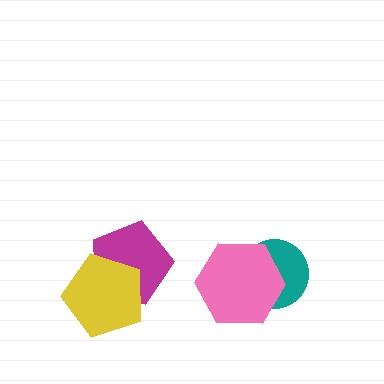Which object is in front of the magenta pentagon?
The yellow pentagon is in front of the magenta pentagon.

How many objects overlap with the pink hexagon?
1 object overlaps with the pink hexagon.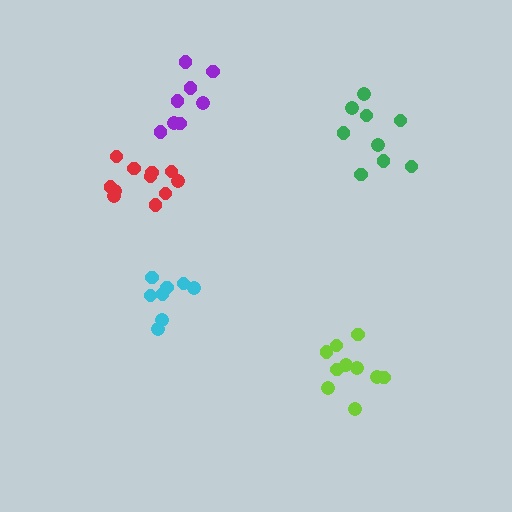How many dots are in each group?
Group 1: 8 dots, Group 2: 8 dots, Group 3: 11 dots, Group 4: 10 dots, Group 5: 9 dots (46 total).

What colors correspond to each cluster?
The clusters are colored: purple, cyan, red, lime, green.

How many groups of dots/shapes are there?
There are 5 groups.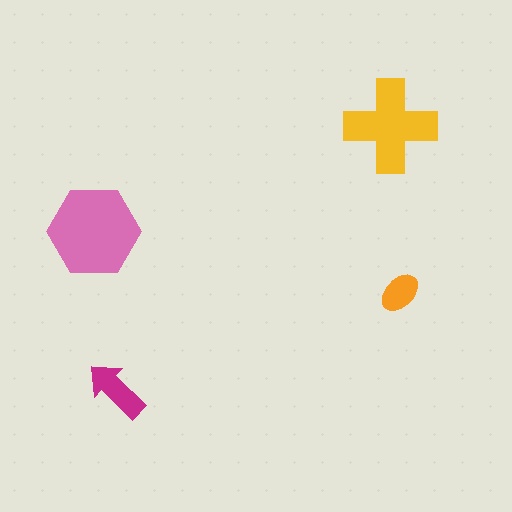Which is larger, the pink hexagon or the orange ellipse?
The pink hexagon.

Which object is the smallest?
The orange ellipse.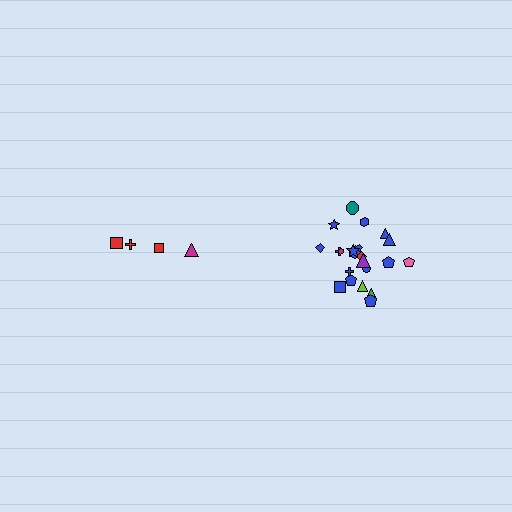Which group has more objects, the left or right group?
The right group.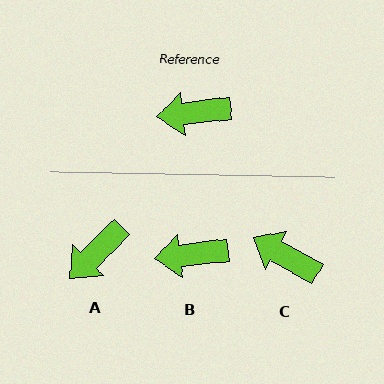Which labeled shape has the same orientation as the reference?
B.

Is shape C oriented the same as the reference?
No, it is off by about 36 degrees.